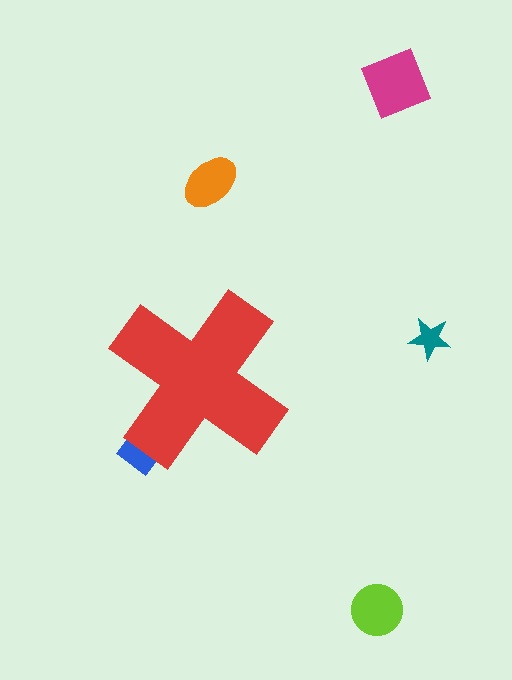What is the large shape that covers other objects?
A red cross.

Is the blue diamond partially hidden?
Yes, the blue diamond is partially hidden behind the red cross.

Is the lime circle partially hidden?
No, the lime circle is fully visible.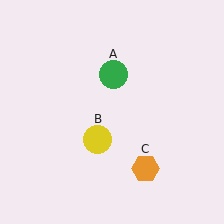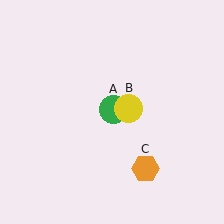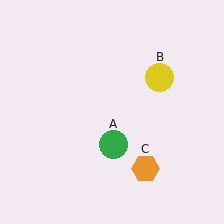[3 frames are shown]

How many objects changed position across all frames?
2 objects changed position: green circle (object A), yellow circle (object B).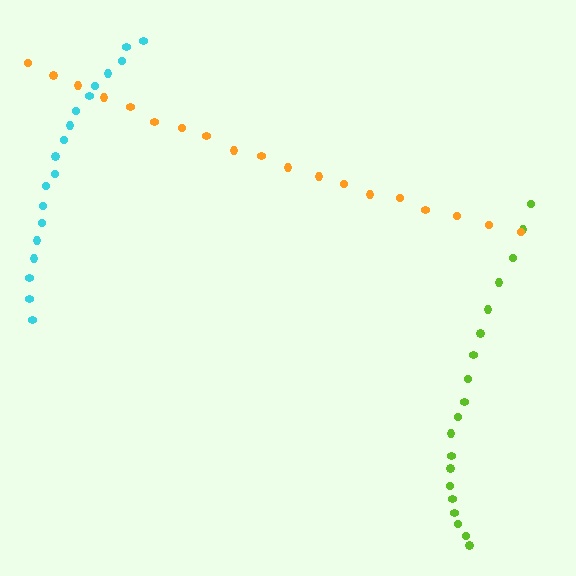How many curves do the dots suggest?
There are 3 distinct paths.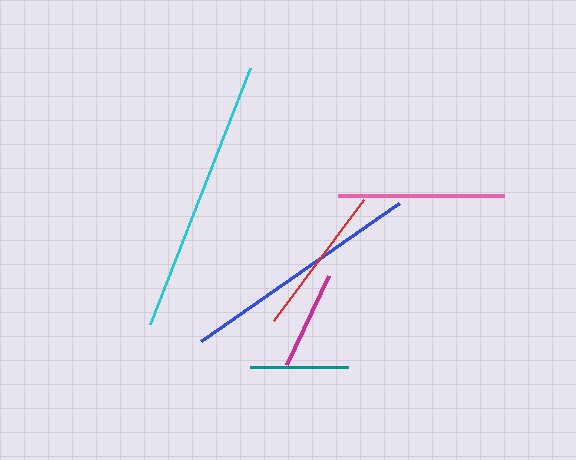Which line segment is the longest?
The cyan line is the longest at approximately 274 pixels.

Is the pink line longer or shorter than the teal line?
The pink line is longer than the teal line.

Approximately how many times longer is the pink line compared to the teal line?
The pink line is approximately 1.7 times the length of the teal line.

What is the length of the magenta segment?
The magenta segment is approximately 98 pixels long.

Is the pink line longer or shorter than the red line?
The pink line is longer than the red line.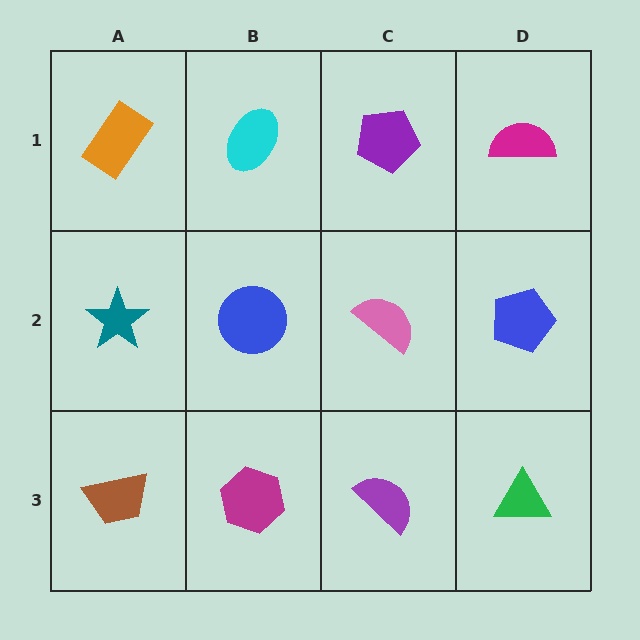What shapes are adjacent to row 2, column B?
A cyan ellipse (row 1, column B), a magenta hexagon (row 3, column B), a teal star (row 2, column A), a pink semicircle (row 2, column C).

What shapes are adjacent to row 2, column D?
A magenta semicircle (row 1, column D), a green triangle (row 3, column D), a pink semicircle (row 2, column C).